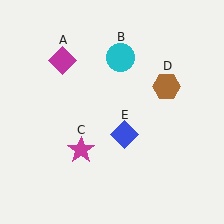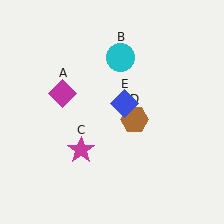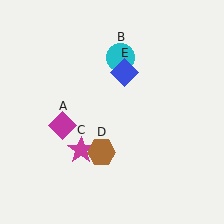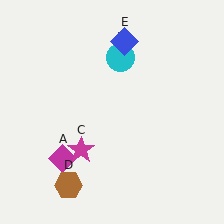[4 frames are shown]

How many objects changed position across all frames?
3 objects changed position: magenta diamond (object A), brown hexagon (object D), blue diamond (object E).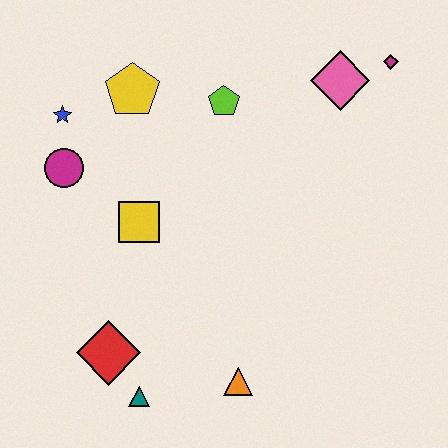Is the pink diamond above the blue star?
Yes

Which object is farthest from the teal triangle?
The magenta diamond is farthest from the teal triangle.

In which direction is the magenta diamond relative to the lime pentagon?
The magenta diamond is to the right of the lime pentagon.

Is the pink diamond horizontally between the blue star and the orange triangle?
No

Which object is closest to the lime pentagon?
The yellow pentagon is closest to the lime pentagon.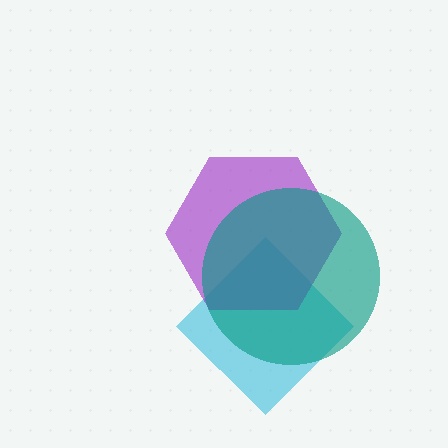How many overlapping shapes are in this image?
There are 3 overlapping shapes in the image.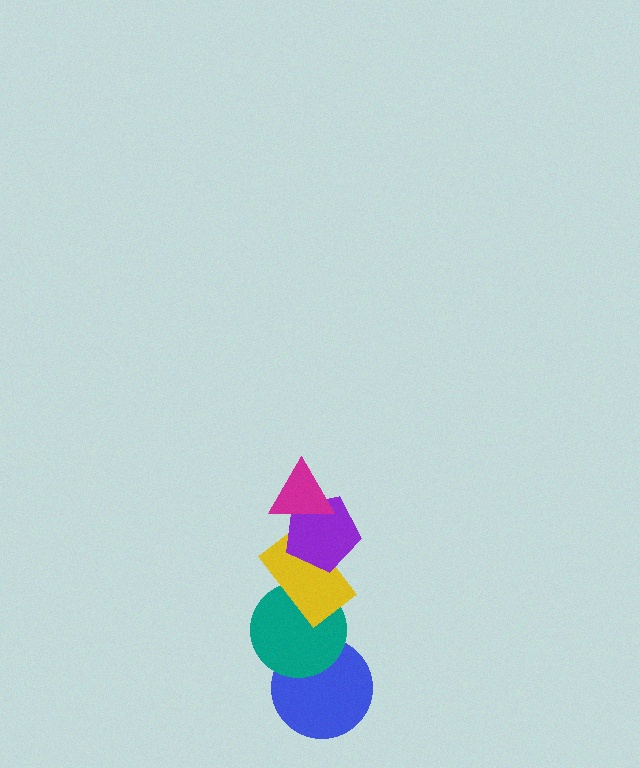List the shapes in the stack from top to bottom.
From top to bottom: the magenta triangle, the purple pentagon, the yellow rectangle, the teal circle, the blue circle.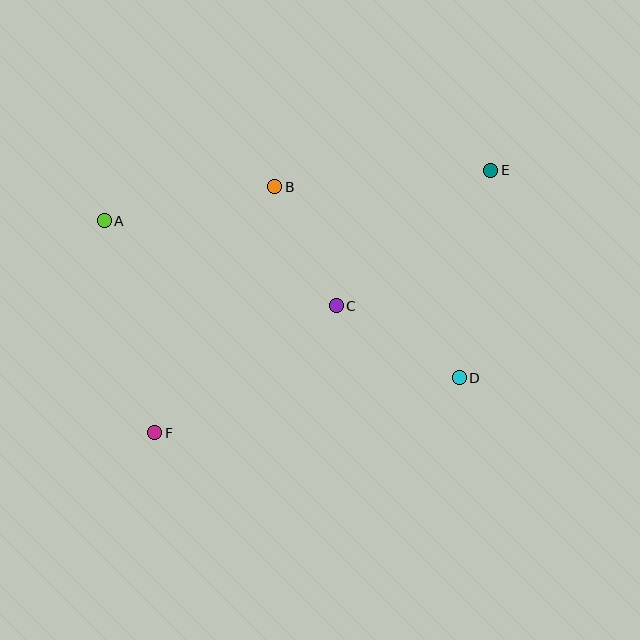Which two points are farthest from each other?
Points E and F are farthest from each other.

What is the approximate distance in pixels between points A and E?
The distance between A and E is approximately 389 pixels.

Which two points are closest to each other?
Points B and C are closest to each other.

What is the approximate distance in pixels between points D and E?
The distance between D and E is approximately 210 pixels.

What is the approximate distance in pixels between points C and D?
The distance between C and D is approximately 143 pixels.